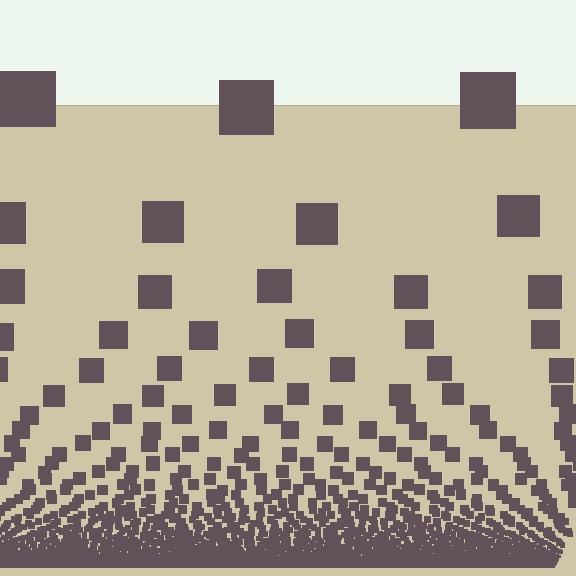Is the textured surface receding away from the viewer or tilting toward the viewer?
The surface appears to tilt toward the viewer. Texture elements get larger and sparser toward the top.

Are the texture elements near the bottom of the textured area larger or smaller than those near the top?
Smaller. The gradient is inverted — elements near the bottom are smaller and denser.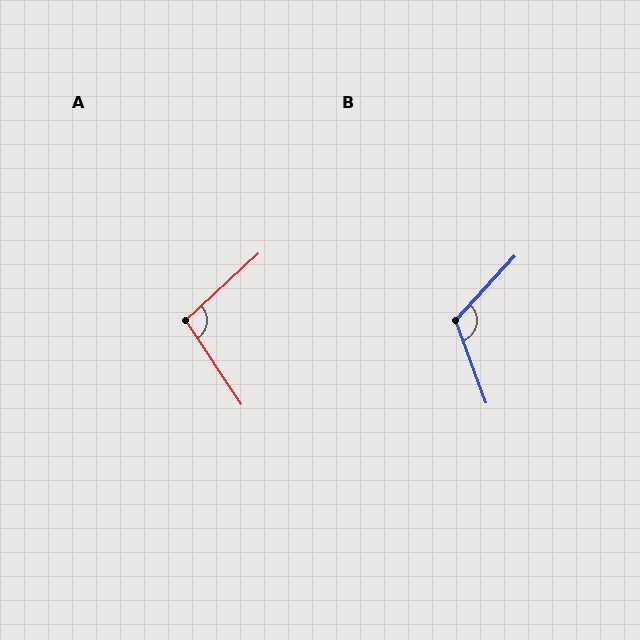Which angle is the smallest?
A, at approximately 99 degrees.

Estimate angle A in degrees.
Approximately 99 degrees.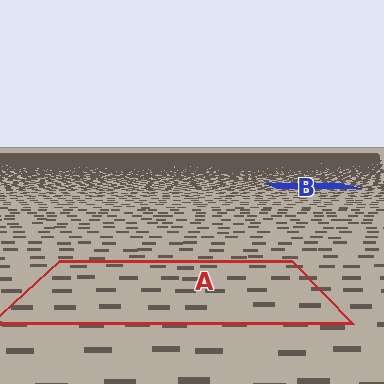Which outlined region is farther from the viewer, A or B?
Region B is farther from the viewer — the texture elements inside it appear smaller and more densely packed.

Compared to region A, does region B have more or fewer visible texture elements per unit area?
Region B has more texture elements per unit area — they are packed more densely because it is farther away.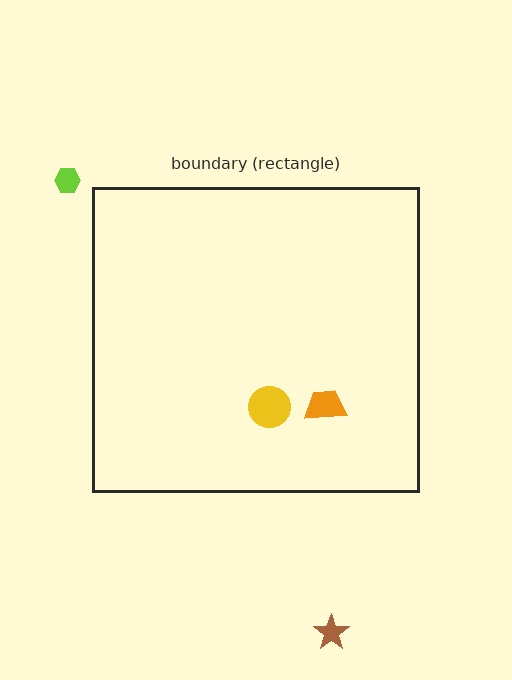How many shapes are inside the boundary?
2 inside, 2 outside.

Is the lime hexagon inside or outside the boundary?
Outside.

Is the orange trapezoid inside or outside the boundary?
Inside.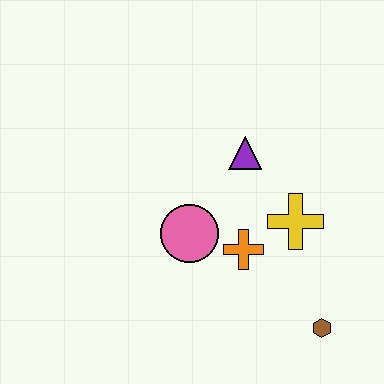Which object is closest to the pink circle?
The orange cross is closest to the pink circle.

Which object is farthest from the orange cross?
The brown hexagon is farthest from the orange cross.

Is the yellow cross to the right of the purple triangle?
Yes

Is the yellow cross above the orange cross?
Yes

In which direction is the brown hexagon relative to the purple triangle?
The brown hexagon is below the purple triangle.